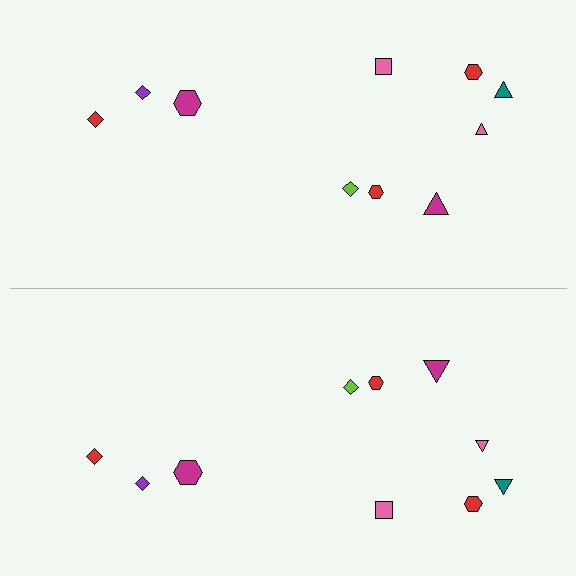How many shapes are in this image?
There are 20 shapes in this image.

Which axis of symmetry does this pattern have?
The pattern has a horizontal axis of symmetry running through the center of the image.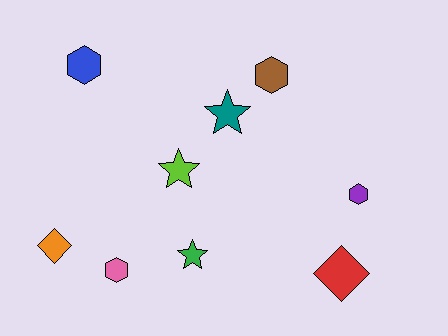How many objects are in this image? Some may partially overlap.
There are 9 objects.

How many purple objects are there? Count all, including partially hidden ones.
There is 1 purple object.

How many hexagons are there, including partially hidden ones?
There are 4 hexagons.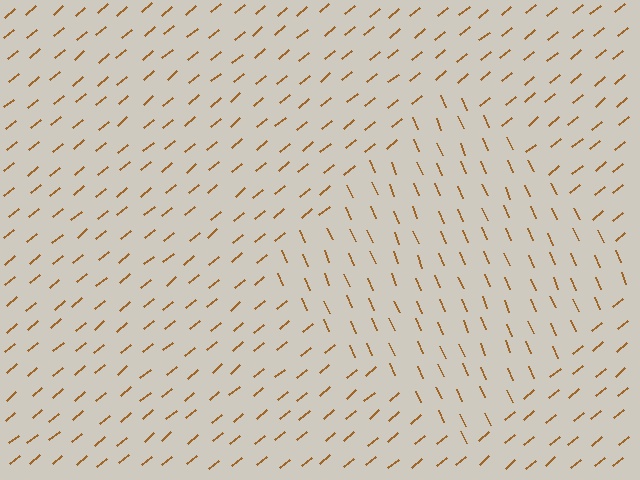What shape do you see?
I see a diamond.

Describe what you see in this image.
The image is filled with small brown line segments. A diamond region in the image has lines oriented differently from the surrounding lines, creating a visible texture boundary.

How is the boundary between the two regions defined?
The boundary is defined purely by a change in line orientation (approximately 73 degrees difference). All lines are the same color and thickness.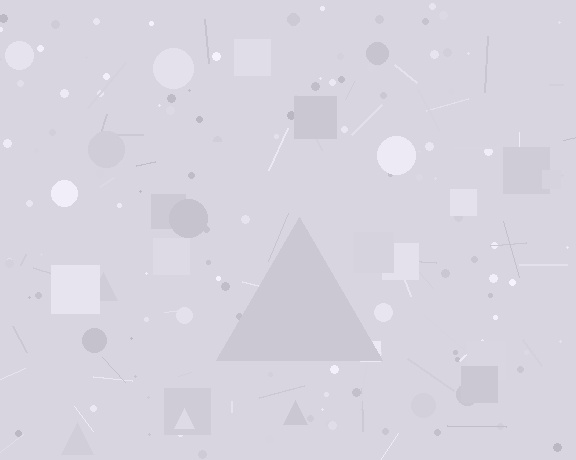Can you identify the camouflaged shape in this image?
The camouflaged shape is a triangle.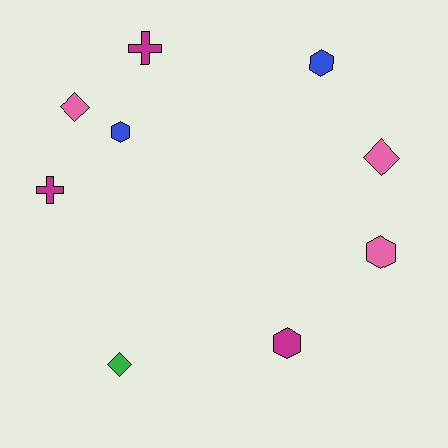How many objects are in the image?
There are 9 objects.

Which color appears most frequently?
Magenta, with 3 objects.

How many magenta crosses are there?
There are 2 magenta crosses.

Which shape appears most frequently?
Hexagon, with 4 objects.